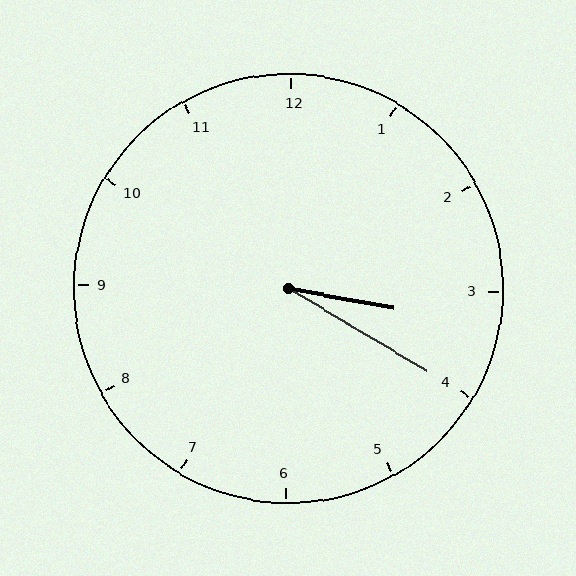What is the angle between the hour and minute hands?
Approximately 20 degrees.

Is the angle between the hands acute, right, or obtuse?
It is acute.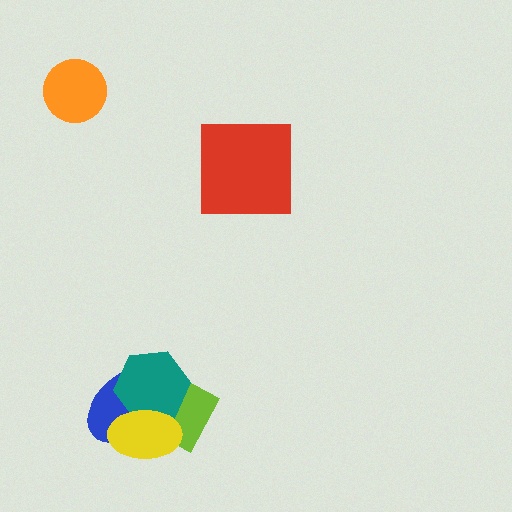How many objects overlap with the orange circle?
0 objects overlap with the orange circle.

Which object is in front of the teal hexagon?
The yellow ellipse is in front of the teal hexagon.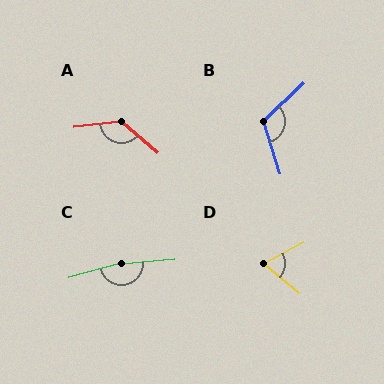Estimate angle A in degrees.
Approximately 133 degrees.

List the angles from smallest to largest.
D (68°), B (116°), A (133°), C (169°).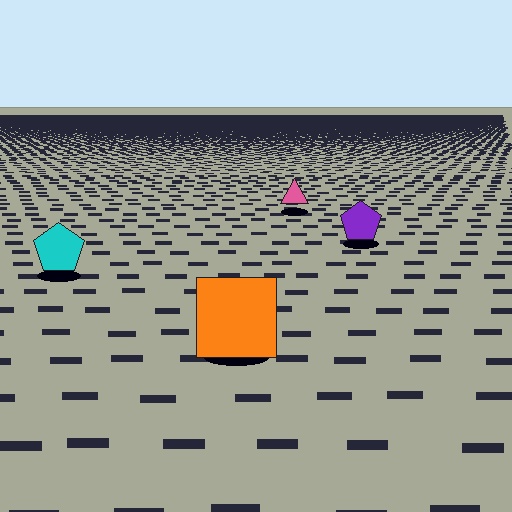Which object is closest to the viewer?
The orange square is closest. The texture marks near it are larger and more spread out.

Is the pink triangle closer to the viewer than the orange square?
No. The orange square is closer — you can tell from the texture gradient: the ground texture is coarser near it.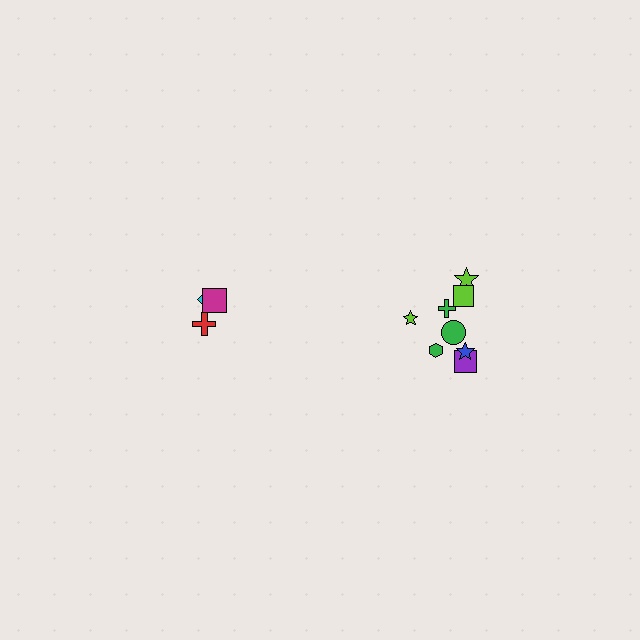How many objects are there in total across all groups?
There are 11 objects.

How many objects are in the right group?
There are 8 objects.